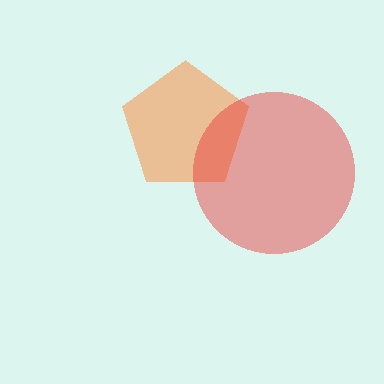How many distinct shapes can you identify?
There are 2 distinct shapes: an orange pentagon, a red circle.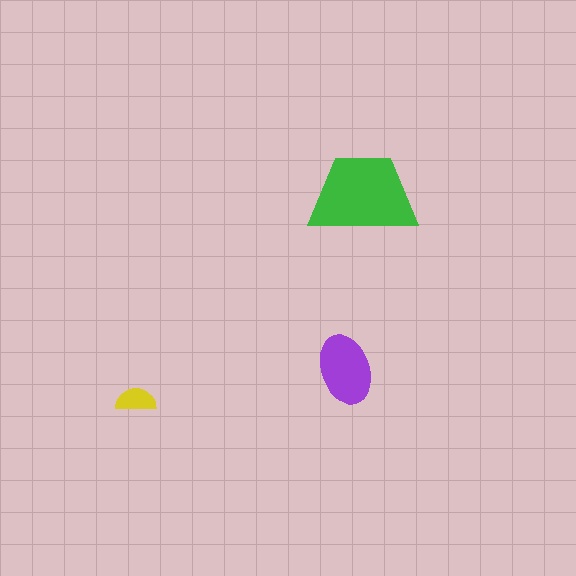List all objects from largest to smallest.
The green trapezoid, the purple ellipse, the yellow semicircle.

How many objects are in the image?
There are 3 objects in the image.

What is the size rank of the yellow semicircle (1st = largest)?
3rd.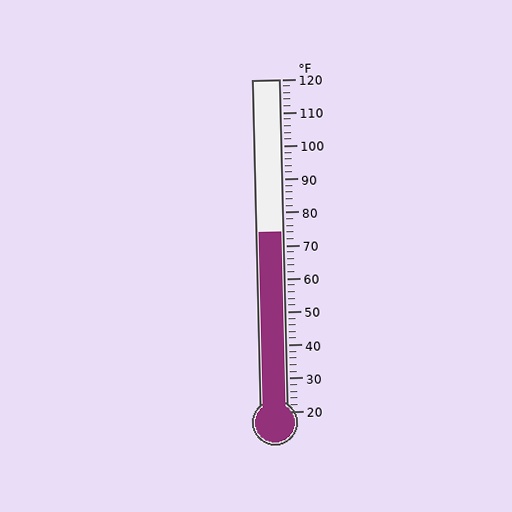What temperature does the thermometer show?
The thermometer shows approximately 74°F.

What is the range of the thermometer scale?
The thermometer scale ranges from 20°F to 120°F.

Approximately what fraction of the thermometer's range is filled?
The thermometer is filled to approximately 55% of its range.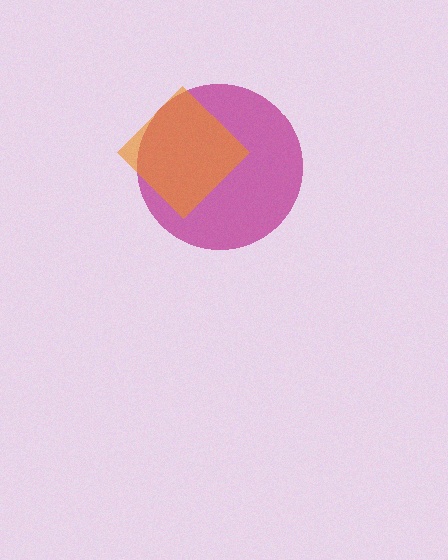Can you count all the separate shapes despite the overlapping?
Yes, there are 2 separate shapes.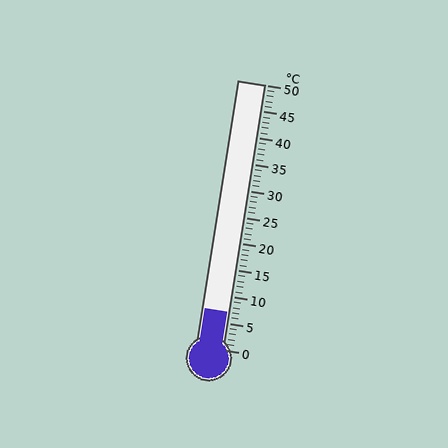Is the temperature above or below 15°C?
The temperature is below 15°C.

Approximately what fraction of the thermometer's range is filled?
The thermometer is filled to approximately 15% of its range.